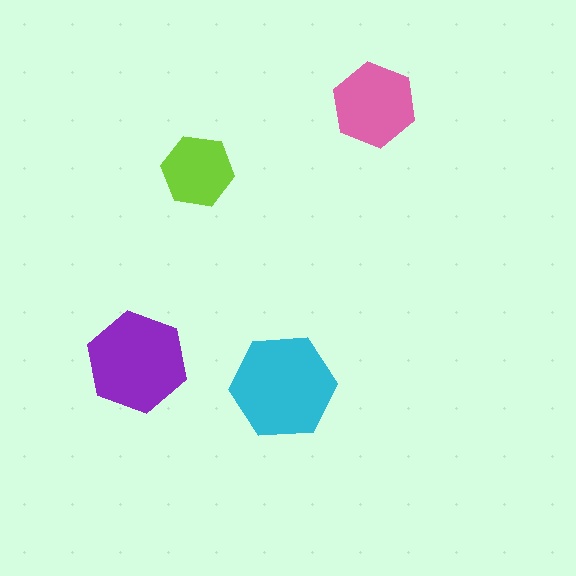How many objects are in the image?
There are 4 objects in the image.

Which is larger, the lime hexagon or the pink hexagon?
The pink one.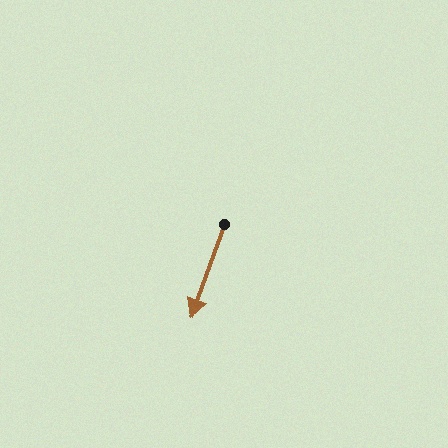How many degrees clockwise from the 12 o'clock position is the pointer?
Approximately 200 degrees.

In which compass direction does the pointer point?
South.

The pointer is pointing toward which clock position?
Roughly 7 o'clock.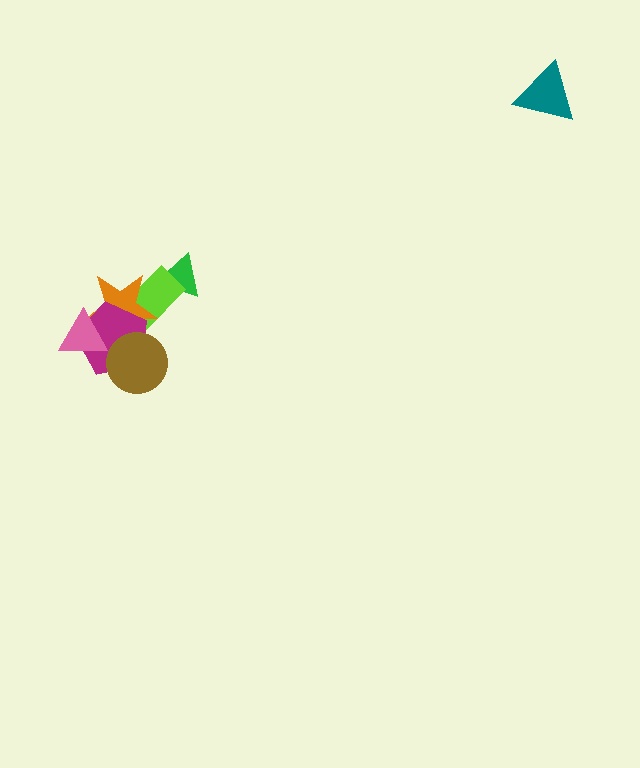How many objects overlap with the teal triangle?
0 objects overlap with the teal triangle.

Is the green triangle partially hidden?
Yes, it is partially covered by another shape.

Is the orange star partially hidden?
Yes, it is partially covered by another shape.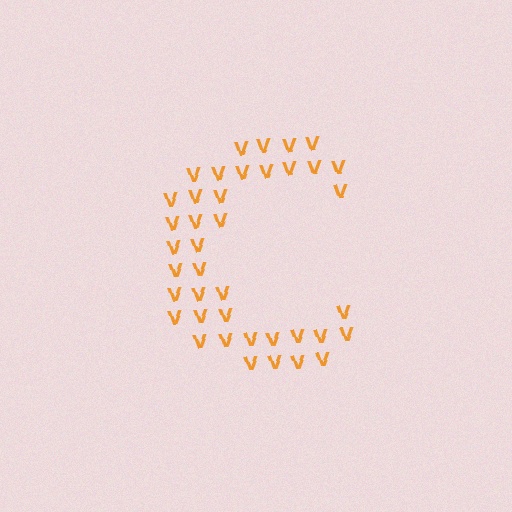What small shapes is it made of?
It is made of small letter V's.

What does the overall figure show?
The overall figure shows the letter C.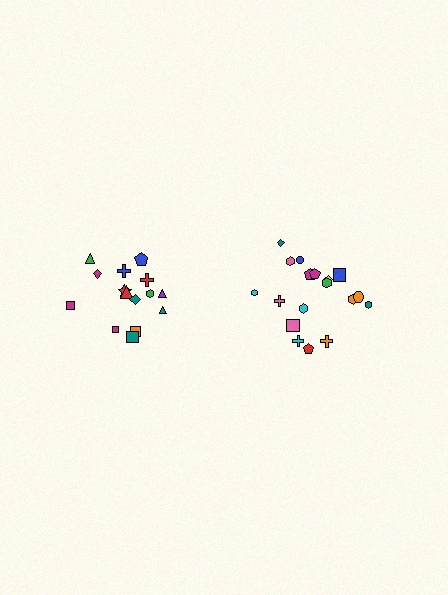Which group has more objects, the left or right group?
The right group.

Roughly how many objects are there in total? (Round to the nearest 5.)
Roughly 35 objects in total.